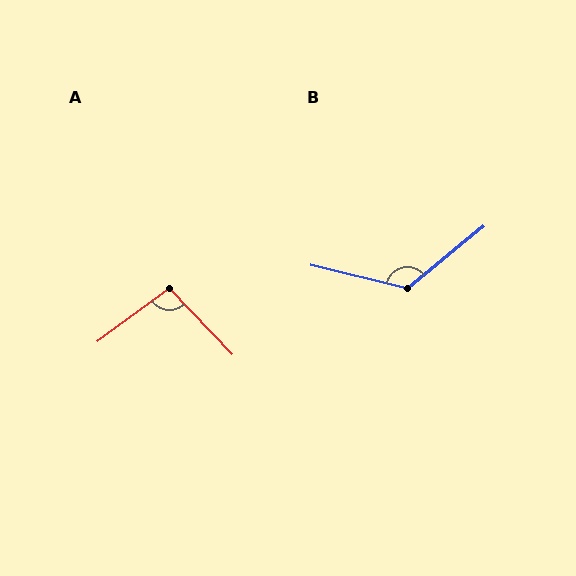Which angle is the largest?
B, at approximately 127 degrees.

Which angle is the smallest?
A, at approximately 97 degrees.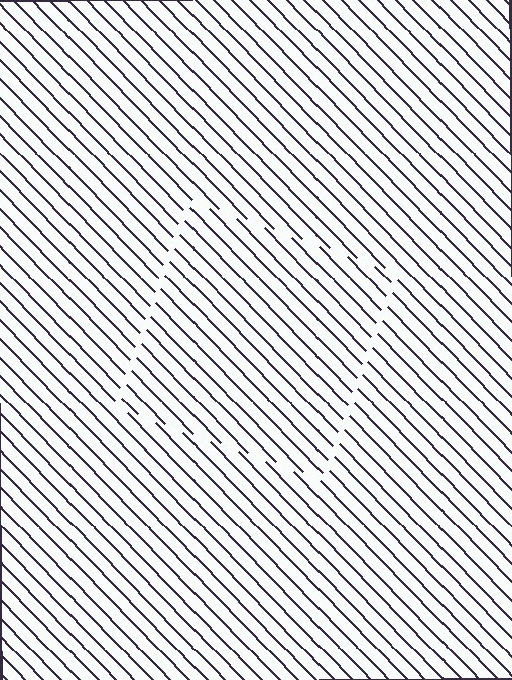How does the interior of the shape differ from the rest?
The interior of the shape contains the same grating, shifted by half a period — the contour is defined by the phase discontinuity where line-ends from the inner and outer gratings abut.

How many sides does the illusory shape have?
4 sides — the line-ends trace a square.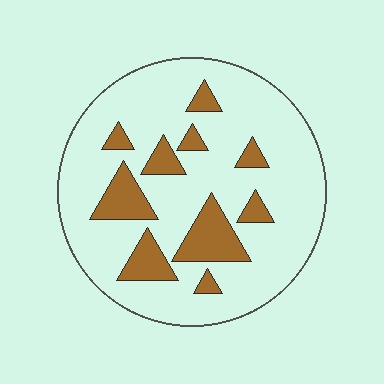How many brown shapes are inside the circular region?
10.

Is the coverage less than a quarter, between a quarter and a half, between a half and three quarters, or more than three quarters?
Less than a quarter.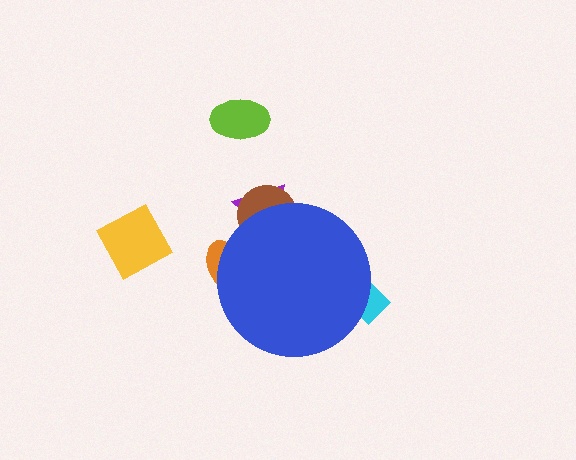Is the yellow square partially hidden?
No, the yellow square is fully visible.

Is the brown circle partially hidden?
Yes, the brown circle is partially hidden behind the blue circle.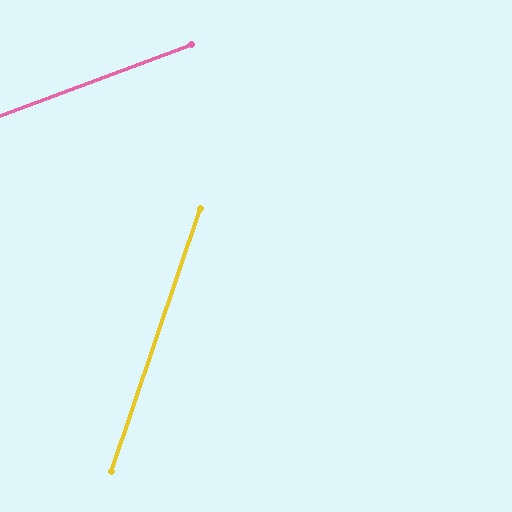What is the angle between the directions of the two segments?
Approximately 51 degrees.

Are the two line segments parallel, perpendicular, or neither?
Neither parallel nor perpendicular — they differ by about 51°.